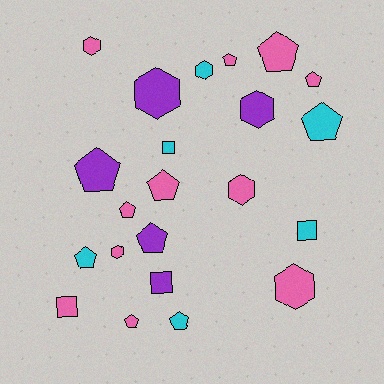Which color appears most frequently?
Pink, with 11 objects.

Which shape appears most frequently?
Pentagon, with 11 objects.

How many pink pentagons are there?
There are 6 pink pentagons.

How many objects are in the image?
There are 22 objects.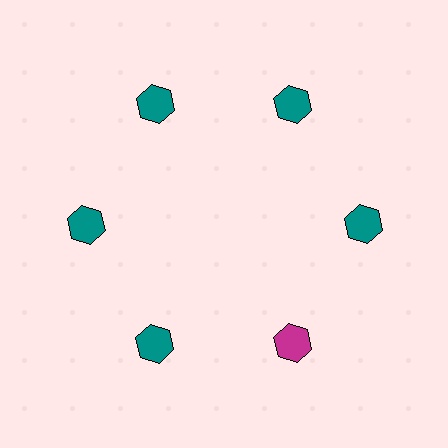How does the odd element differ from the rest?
It has a different color: magenta instead of teal.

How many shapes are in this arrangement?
There are 6 shapes arranged in a ring pattern.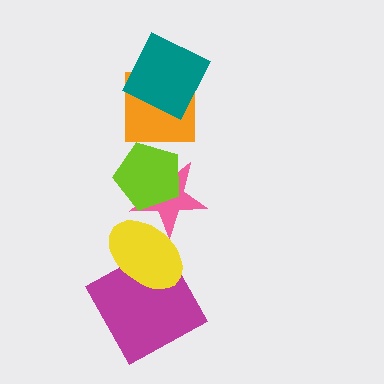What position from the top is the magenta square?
The magenta square is 6th from the top.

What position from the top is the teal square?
The teal square is 1st from the top.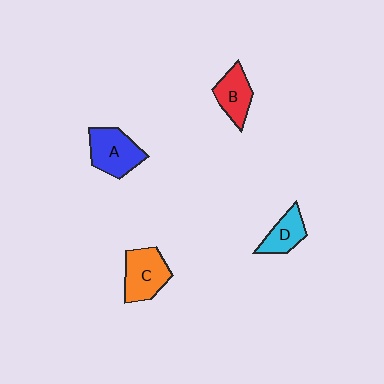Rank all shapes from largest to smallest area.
From largest to smallest: A (blue), C (orange), B (red), D (cyan).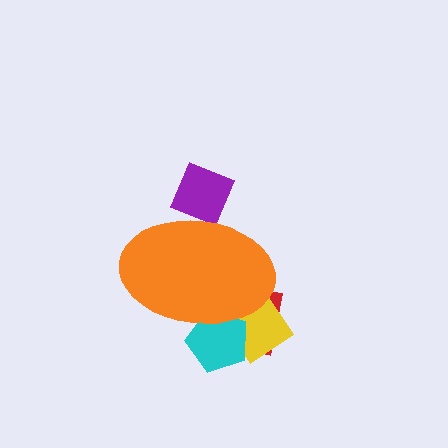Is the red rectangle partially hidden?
Yes, the red rectangle is partially hidden behind the orange ellipse.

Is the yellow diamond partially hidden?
Yes, the yellow diamond is partially hidden behind the orange ellipse.